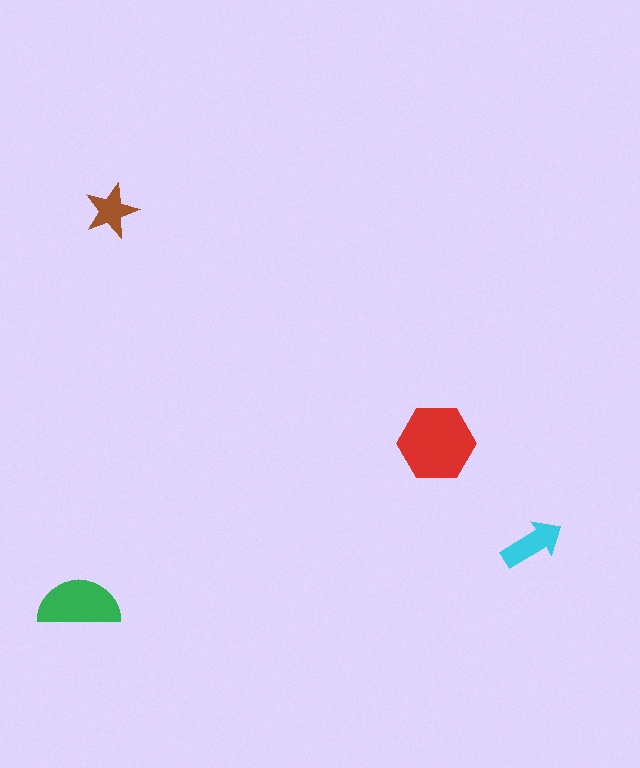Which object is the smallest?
The brown star.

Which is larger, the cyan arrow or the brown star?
The cyan arrow.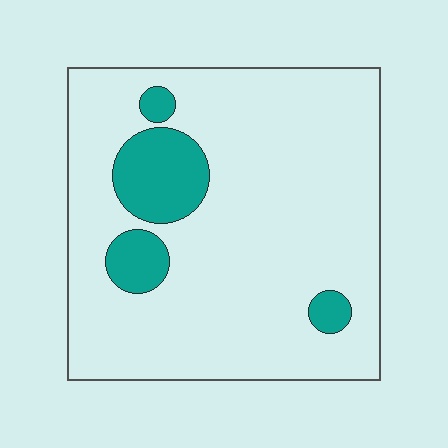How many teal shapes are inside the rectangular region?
4.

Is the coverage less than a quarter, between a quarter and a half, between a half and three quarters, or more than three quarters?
Less than a quarter.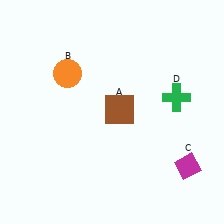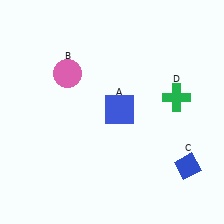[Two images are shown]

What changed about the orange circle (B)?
In Image 1, B is orange. In Image 2, it changed to pink.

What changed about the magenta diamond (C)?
In Image 1, C is magenta. In Image 2, it changed to blue.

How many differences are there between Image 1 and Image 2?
There are 3 differences between the two images.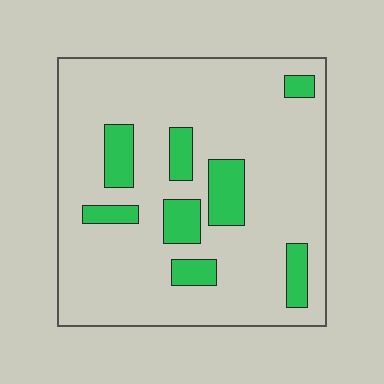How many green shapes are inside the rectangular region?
8.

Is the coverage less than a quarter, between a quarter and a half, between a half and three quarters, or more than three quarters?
Less than a quarter.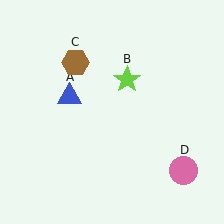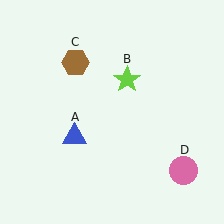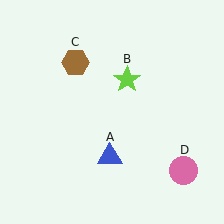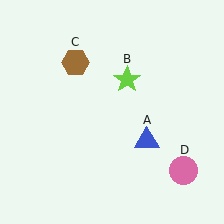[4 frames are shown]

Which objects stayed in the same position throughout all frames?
Lime star (object B) and brown hexagon (object C) and pink circle (object D) remained stationary.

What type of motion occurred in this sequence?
The blue triangle (object A) rotated counterclockwise around the center of the scene.